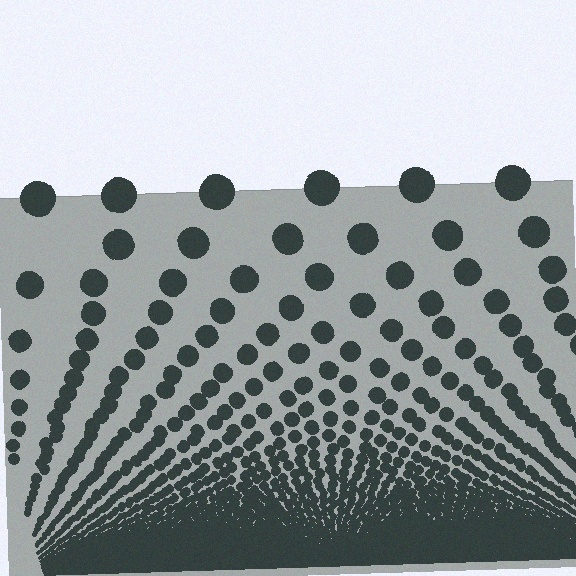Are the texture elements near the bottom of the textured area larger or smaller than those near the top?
Smaller. The gradient is inverted — elements near the bottom are smaller and denser.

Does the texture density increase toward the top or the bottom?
Density increases toward the bottom.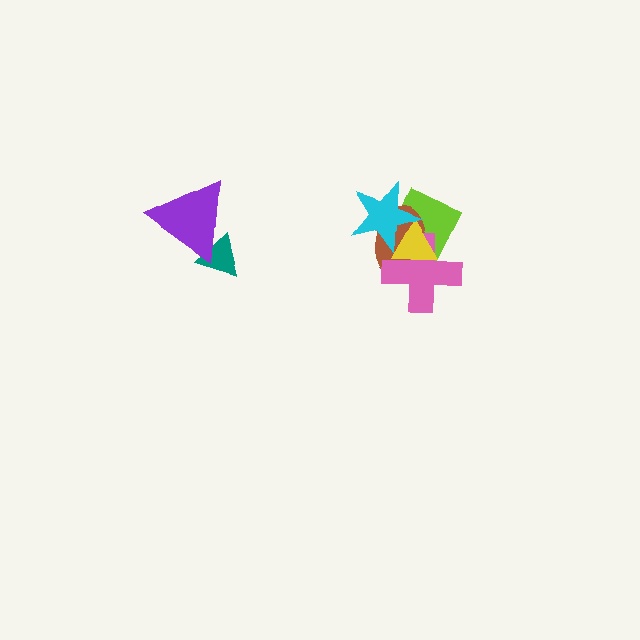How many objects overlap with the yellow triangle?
4 objects overlap with the yellow triangle.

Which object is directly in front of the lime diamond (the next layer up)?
The brown ellipse is directly in front of the lime diamond.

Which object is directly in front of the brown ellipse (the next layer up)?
The pink cross is directly in front of the brown ellipse.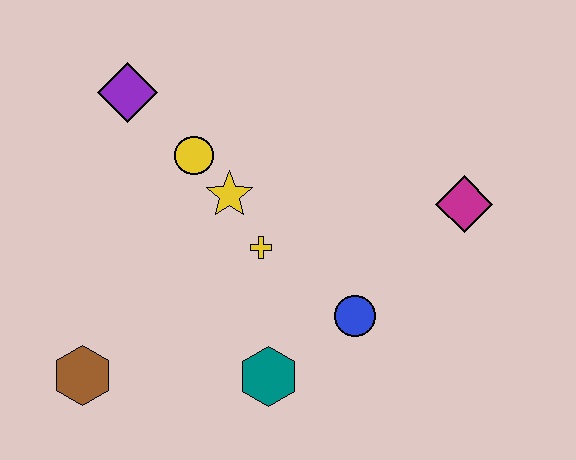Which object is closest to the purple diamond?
The yellow circle is closest to the purple diamond.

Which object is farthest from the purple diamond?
The magenta diamond is farthest from the purple diamond.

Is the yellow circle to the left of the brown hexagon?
No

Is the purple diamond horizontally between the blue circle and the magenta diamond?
No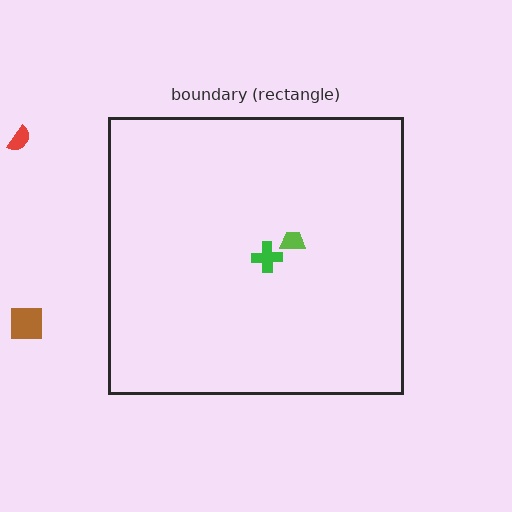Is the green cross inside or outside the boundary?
Inside.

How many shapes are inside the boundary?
2 inside, 2 outside.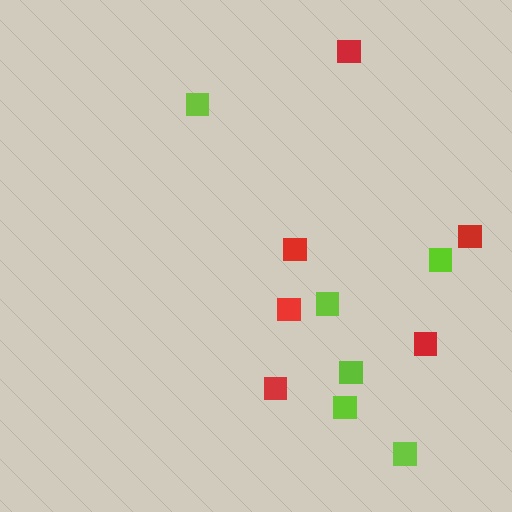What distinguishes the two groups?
There are 2 groups: one group of red squares (6) and one group of lime squares (6).